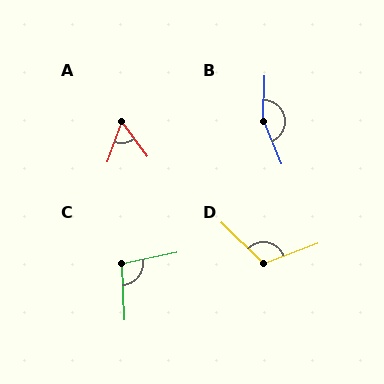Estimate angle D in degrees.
Approximately 115 degrees.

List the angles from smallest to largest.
A (56°), C (99°), D (115°), B (156°).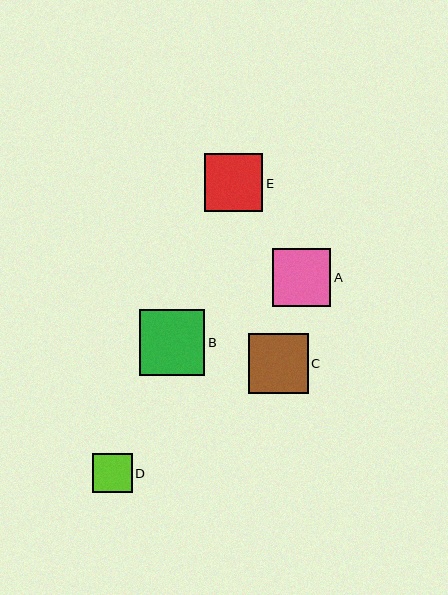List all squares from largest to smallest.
From largest to smallest: B, C, A, E, D.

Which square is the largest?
Square B is the largest with a size of approximately 66 pixels.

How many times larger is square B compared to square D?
Square B is approximately 1.7 times the size of square D.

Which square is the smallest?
Square D is the smallest with a size of approximately 39 pixels.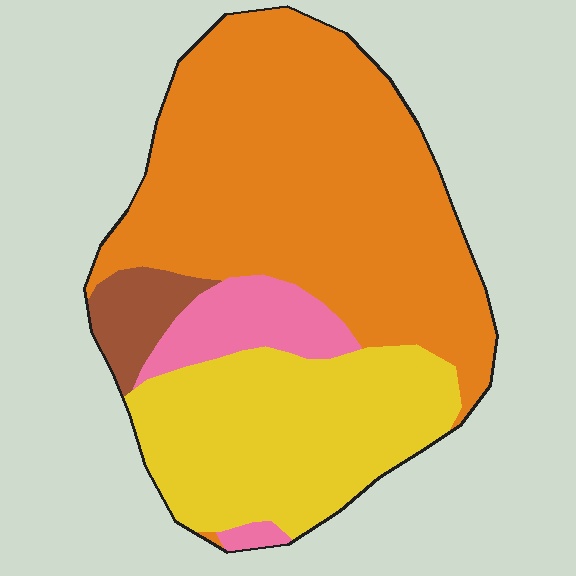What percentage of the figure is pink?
Pink takes up about one tenth (1/10) of the figure.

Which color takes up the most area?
Orange, at roughly 55%.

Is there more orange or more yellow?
Orange.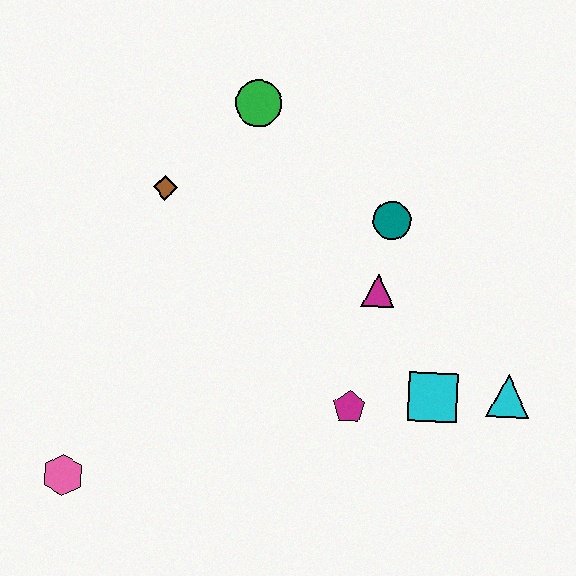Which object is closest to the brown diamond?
The green circle is closest to the brown diamond.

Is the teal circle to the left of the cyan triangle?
Yes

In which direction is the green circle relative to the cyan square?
The green circle is above the cyan square.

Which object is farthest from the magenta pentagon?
The green circle is farthest from the magenta pentagon.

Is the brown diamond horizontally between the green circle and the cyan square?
No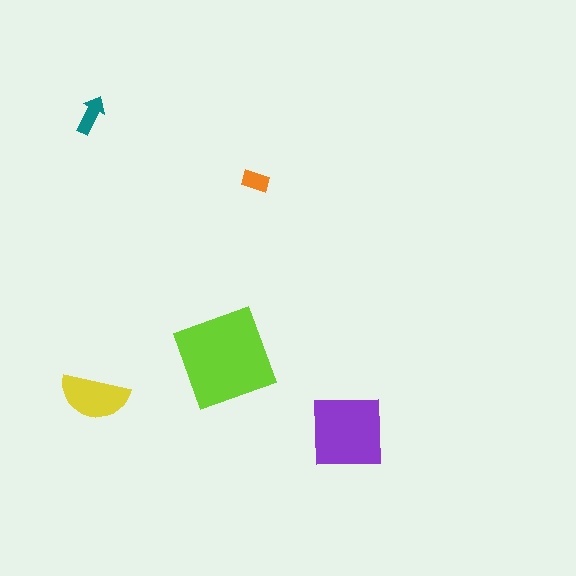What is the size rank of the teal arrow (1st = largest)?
4th.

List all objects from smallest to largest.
The orange rectangle, the teal arrow, the yellow semicircle, the purple square, the lime square.